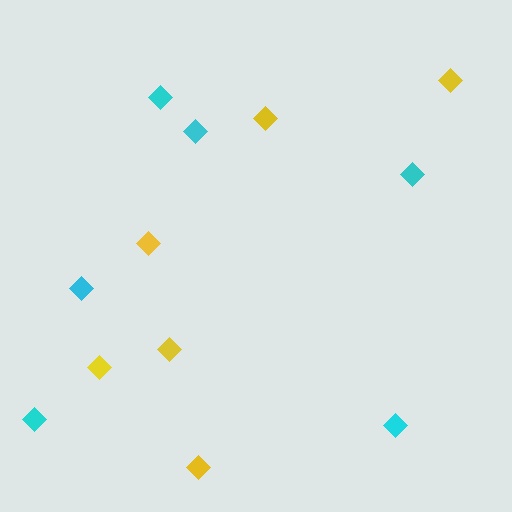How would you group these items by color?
There are 2 groups: one group of yellow diamonds (6) and one group of cyan diamonds (6).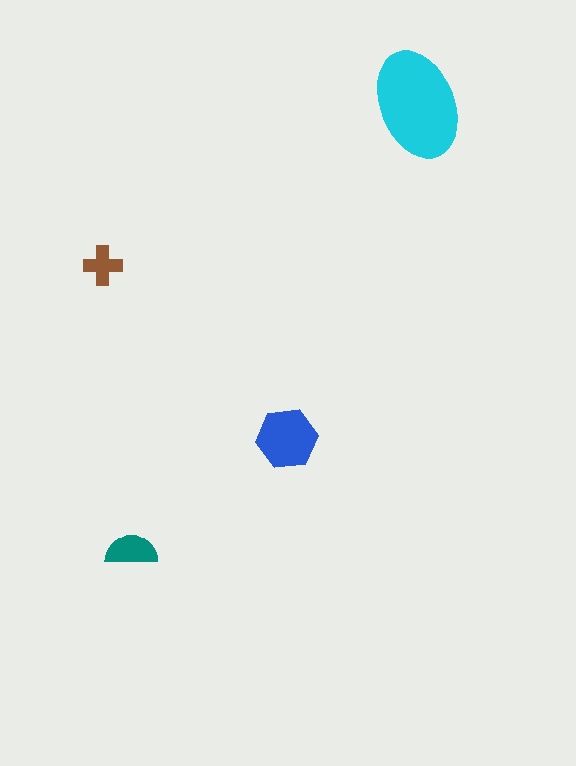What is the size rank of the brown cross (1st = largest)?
4th.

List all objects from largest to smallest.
The cyan ellipse, the blue hexagon, the teal semicircle, the brown cross.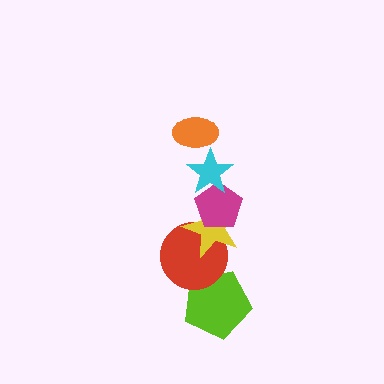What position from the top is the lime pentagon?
The lime pentagon is 6th from the top.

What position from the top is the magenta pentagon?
The magenta pentagon is 3rd from the top.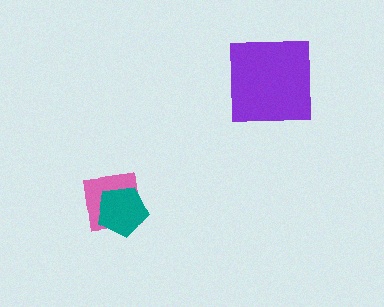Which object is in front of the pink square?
The teal pentagon is in front of the pink square.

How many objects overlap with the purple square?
0 objects overlap with the purple square.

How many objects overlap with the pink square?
1 object overlaps with the pink square.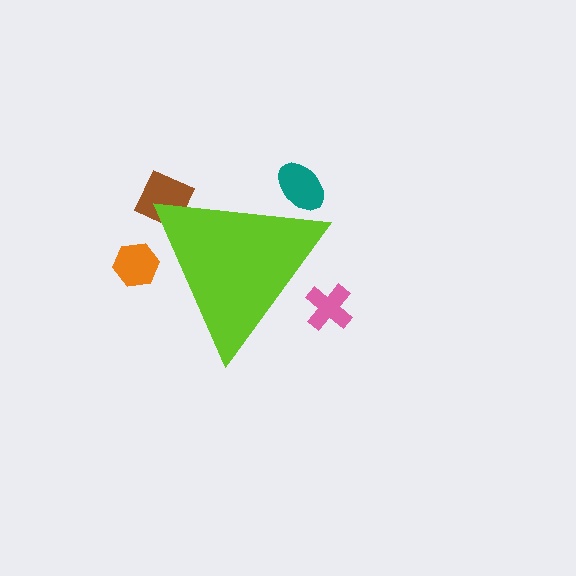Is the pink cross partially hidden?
Yes, the pink cross is partially hidden behind the lime triangle.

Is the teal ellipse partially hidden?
Yes, the teal ellipse is partially hidden behind the lime triangle.